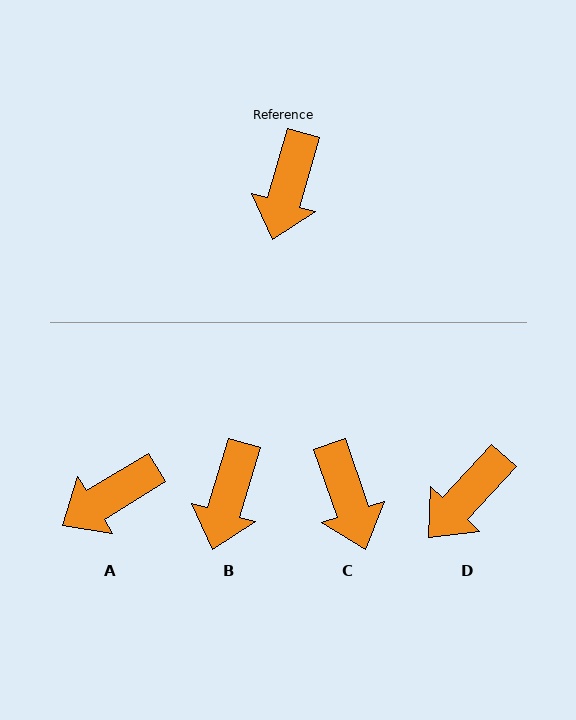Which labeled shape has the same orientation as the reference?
B.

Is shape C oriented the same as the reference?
No, it is off by about 35 degrees.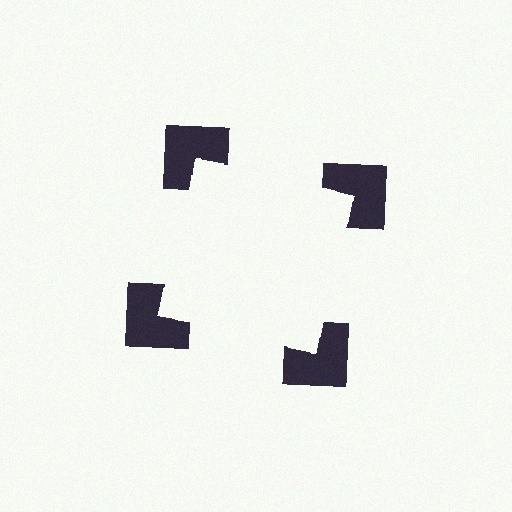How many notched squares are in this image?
There are 4 — one at each vertex of the illusory square.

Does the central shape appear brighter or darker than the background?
It typically appears slightly brighter than the background, even though no actual brightness change is drawn.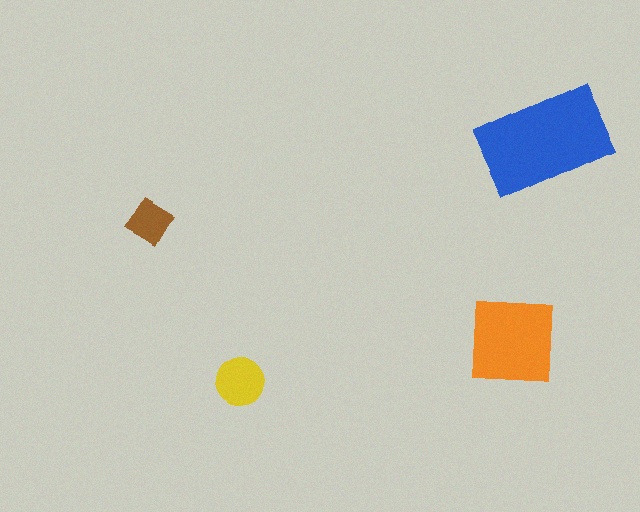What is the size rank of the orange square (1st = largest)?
2nd.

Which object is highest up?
The blue rectangle is topmost.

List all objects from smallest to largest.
The brown diamond, the yellow circle, the orange square, the blue rectangle.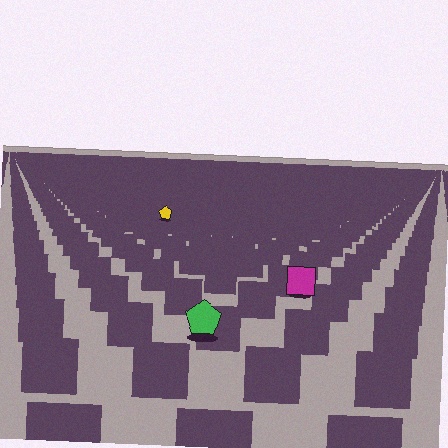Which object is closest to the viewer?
The green pentagon is closest. The texture marks near it are larger and more spread out.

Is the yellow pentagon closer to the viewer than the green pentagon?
No. The green pentagon is closer — you can tell from the texture gradient: the ground texture is coarser near it.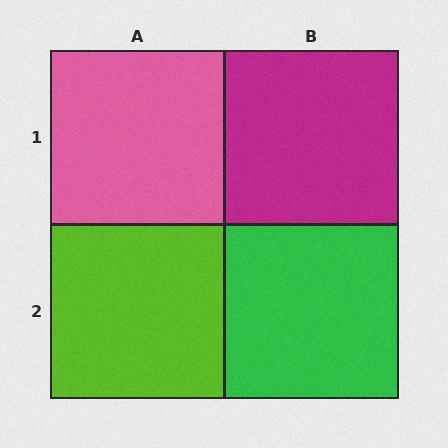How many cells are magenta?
1 cell is magenta.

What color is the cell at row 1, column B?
Magenta.